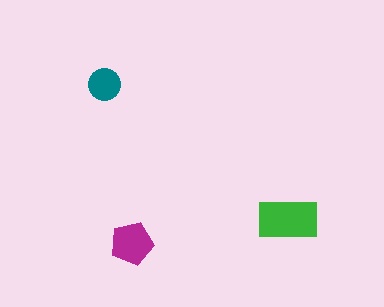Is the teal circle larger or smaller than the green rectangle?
Smaller.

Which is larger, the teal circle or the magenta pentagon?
The magenta pentagon.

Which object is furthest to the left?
The teal circle is leftmost.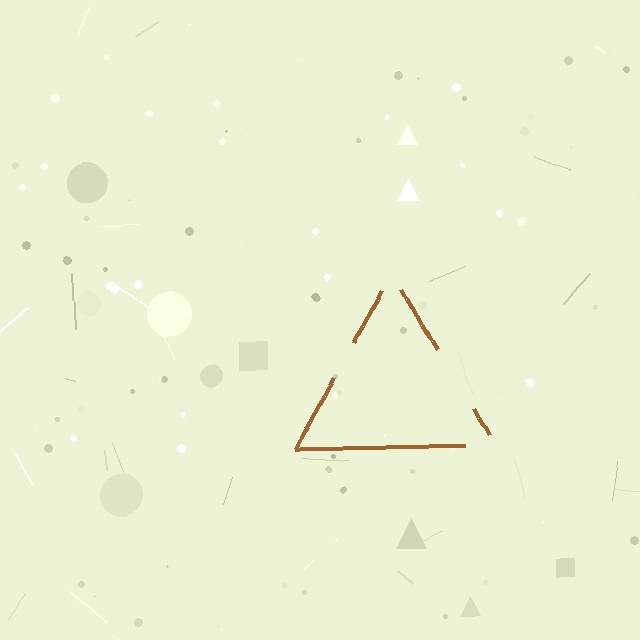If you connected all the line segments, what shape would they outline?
They would outline a triangle.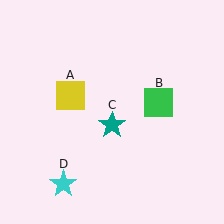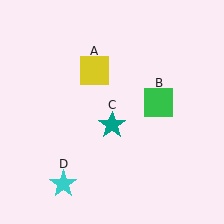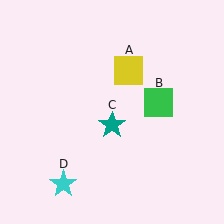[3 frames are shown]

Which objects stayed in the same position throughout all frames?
Green square (object B) and teal star (object C) and cyan star (object D) remained stationary.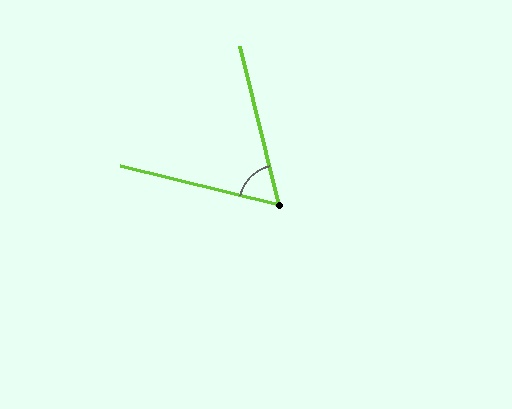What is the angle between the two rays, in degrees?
Approximately 63 degrees.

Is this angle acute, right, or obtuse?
It is acute.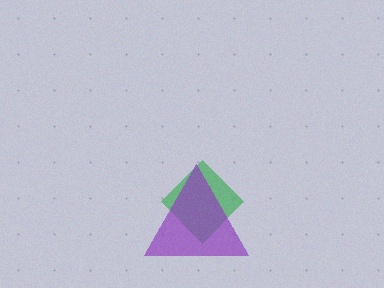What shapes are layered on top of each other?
The layered shapes are: a green diamond, a purple triangle.